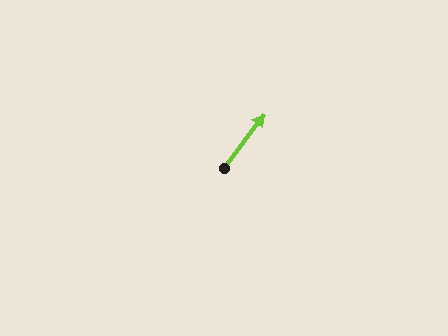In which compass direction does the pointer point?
Northeast.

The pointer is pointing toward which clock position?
Roughly 1 o'clock.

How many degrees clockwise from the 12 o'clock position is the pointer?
Approximately 37 degrees.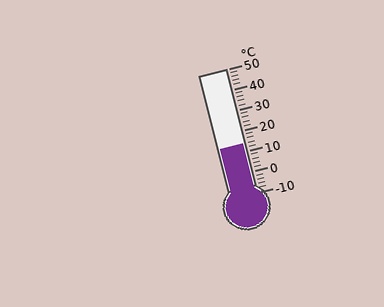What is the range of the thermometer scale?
The thermometer scale ranges from -10°C to 50°C.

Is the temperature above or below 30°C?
The temperature is below 30°C.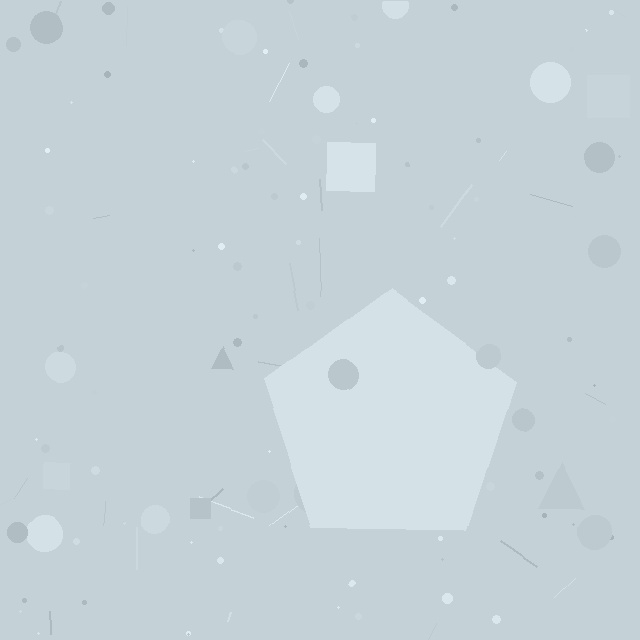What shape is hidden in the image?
A pentagon is hidden in the image.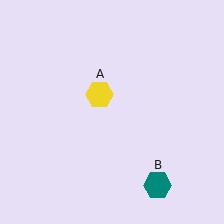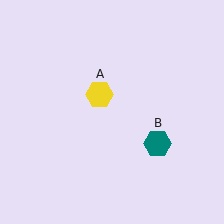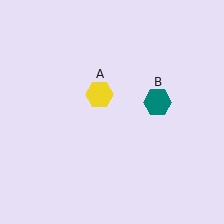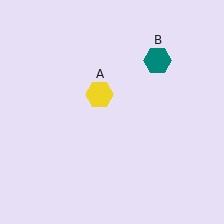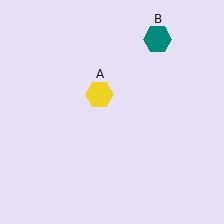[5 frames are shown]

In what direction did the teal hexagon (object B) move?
The teal hexagon (object B) moved up.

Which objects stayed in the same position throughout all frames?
Yellow hexagon (object A) remained stationary.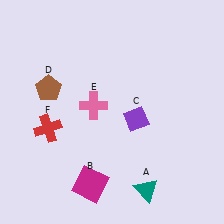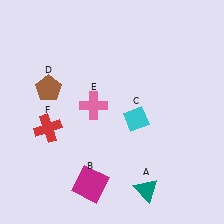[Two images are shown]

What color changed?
The diamond (C) changed from purple in Image 1 to cyan in Image 2.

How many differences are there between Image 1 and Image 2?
There is 1 difference between the two images.